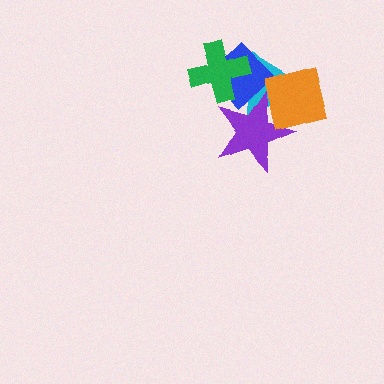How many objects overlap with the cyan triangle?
4 objects overlap with the cyan triangle.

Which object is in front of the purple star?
The orange square is in front of the purple star.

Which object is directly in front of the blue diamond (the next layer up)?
The purple star is directly in front of the blue diamond.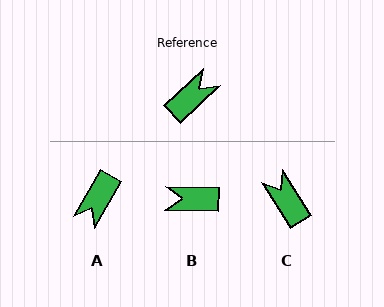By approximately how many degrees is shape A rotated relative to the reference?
Approximately 164 degrees clockwise.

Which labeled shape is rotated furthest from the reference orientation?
A, about 164 degrees away.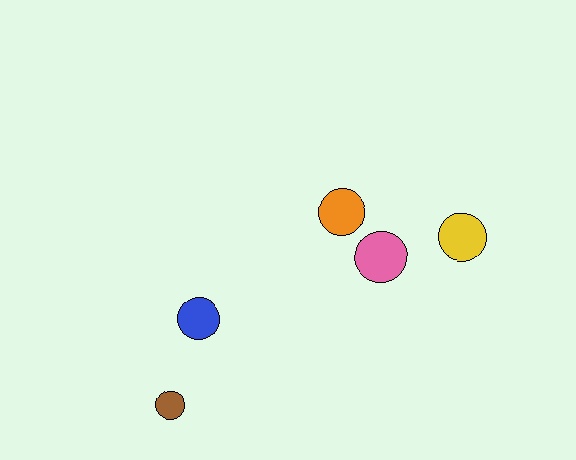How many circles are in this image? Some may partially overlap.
There are 5 circles.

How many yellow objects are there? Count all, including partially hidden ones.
There is 1 yellow object.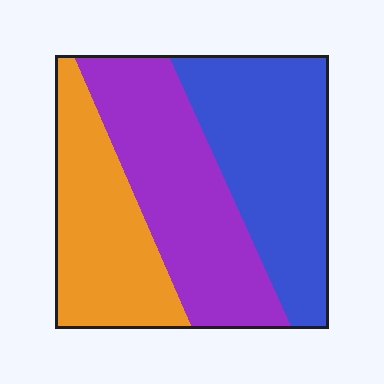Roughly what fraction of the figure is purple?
Purple takes up about three eighths (3/8) of the figure.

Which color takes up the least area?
Orange, at roughly 30%.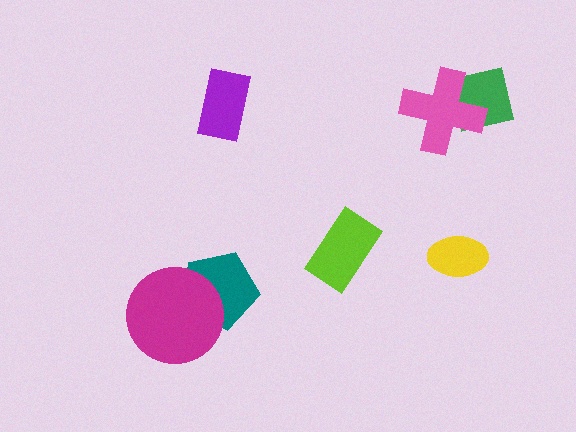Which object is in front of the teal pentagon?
The magenta circle is in front of the teal pentagon.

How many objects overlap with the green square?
1 object overlaps with the green square.